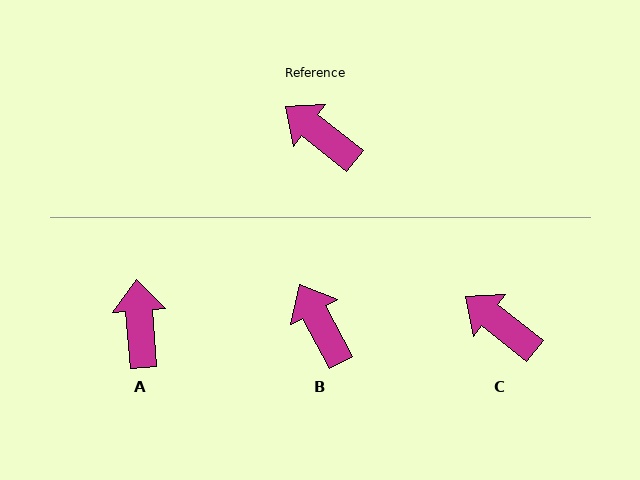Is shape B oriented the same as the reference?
No, it is off by about 24 degrees.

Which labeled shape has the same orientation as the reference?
C.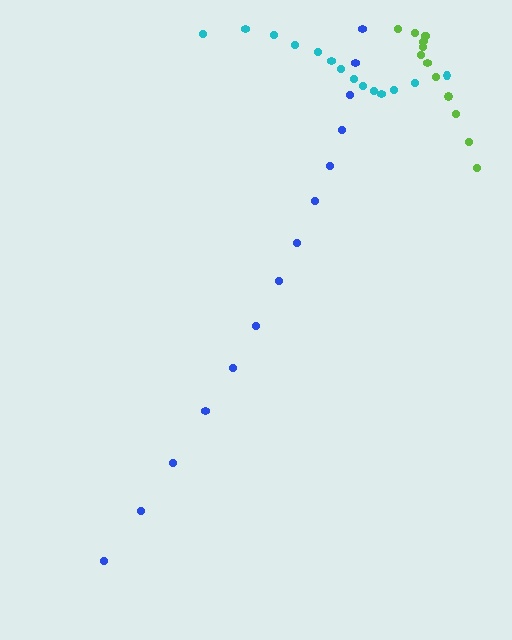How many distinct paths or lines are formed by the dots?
There are 3 distinct paths.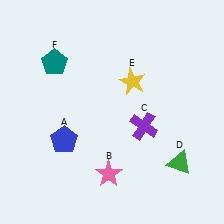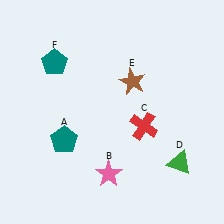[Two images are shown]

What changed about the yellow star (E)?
In Image 1, E is yellow. In Image 2, it changed to brown.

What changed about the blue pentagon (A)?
In Image 1, A is blue. In Image 2, it changed to teal.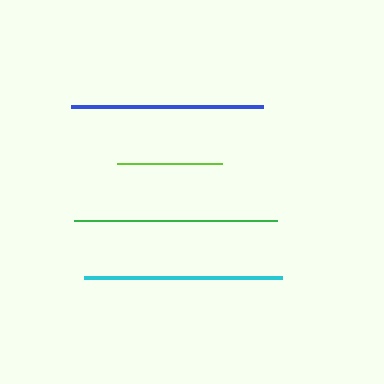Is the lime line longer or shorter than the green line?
The green line is longer than the lime line.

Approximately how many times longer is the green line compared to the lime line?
The green line is approximately 1.9 times the length of the lime line.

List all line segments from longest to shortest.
From longest to shortest: green, cyan, blue, lime.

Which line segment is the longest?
The green line is the longest at approximately 204 pixels.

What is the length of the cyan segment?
The cyan segment is approximately 199 pixels long.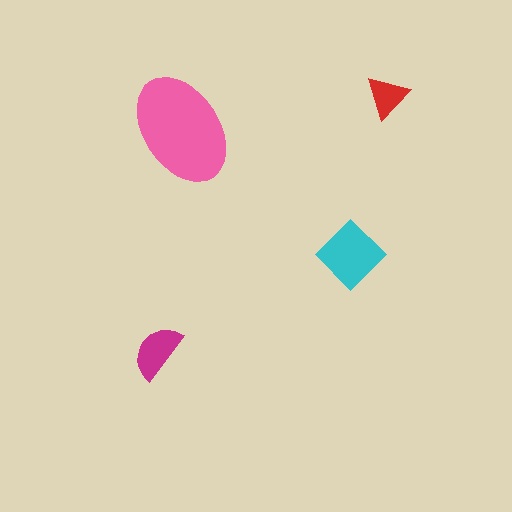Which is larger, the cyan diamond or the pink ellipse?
The pink ellipse.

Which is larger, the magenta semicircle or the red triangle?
The magenta semicircle.